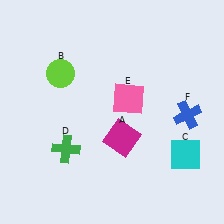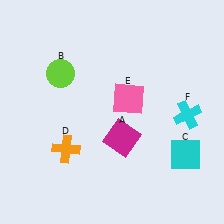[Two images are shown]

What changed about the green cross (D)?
In Image 1, D is green. In Image 2, it changed to orange.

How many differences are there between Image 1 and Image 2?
There are 2 differences between the two images.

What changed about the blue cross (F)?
In Image 1, F is blue. In Image 2, it changed to cyan.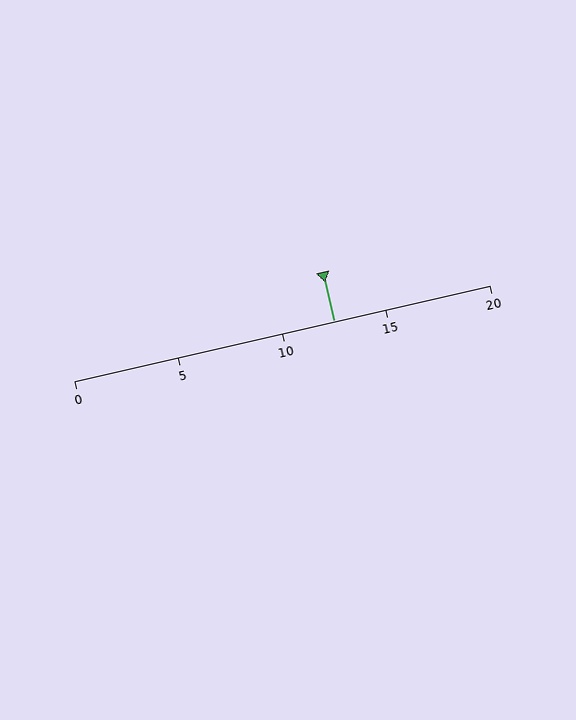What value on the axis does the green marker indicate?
The marker indicates approximately 12.5.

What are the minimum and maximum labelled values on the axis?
The axis runs from 0 to 20.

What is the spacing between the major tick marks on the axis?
The major ticks are spaced 5 apart.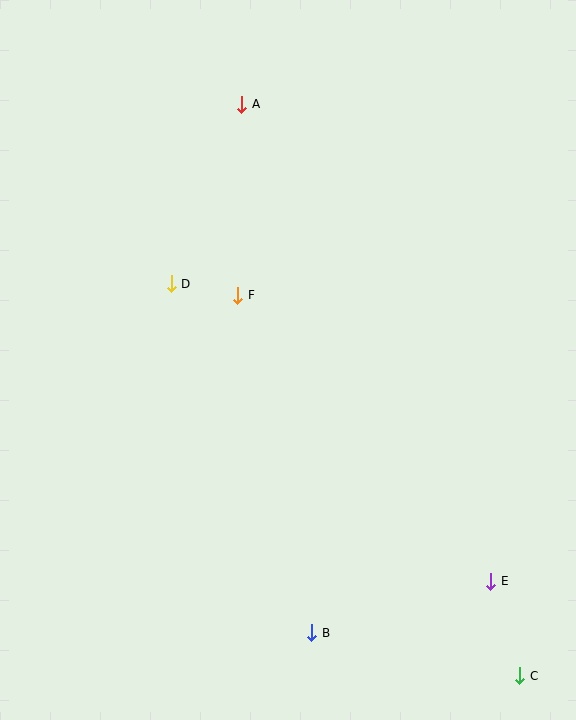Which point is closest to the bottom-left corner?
Point B is closest to the bottom-left corner.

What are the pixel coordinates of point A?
Point A is at (242, 104).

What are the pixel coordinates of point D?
Point D is at (171, 284).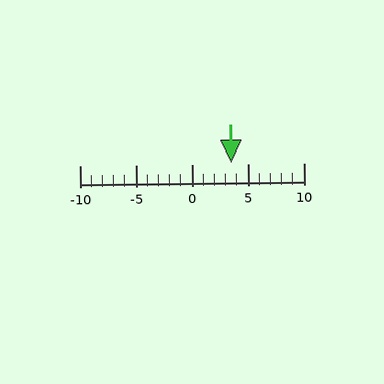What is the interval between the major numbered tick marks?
The major tick marks are spaced 5 units apart.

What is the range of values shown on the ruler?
The ruler shows values from -10 to 10.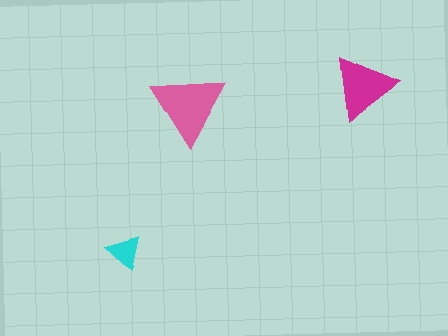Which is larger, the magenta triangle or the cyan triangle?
The magenta one.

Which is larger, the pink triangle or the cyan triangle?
The pink one.